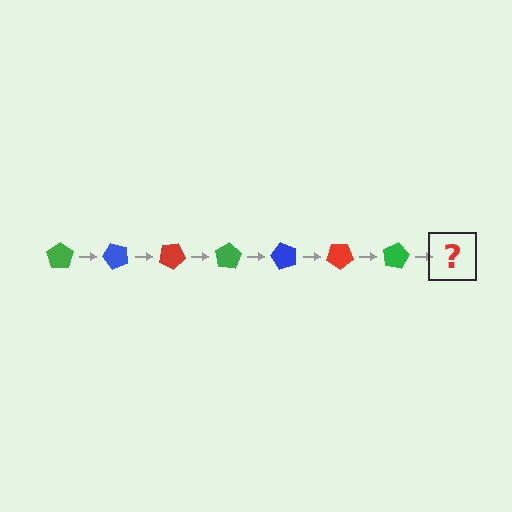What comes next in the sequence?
The next element should be a blue pentagon, rotated 350 degrees from the start.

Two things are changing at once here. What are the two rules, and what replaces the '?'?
The two rules are that it rotates 50 degrees each step and the color cycles through green, blue, and red. The '?' should be a blue pentagon, rotated 350 degrees from the start.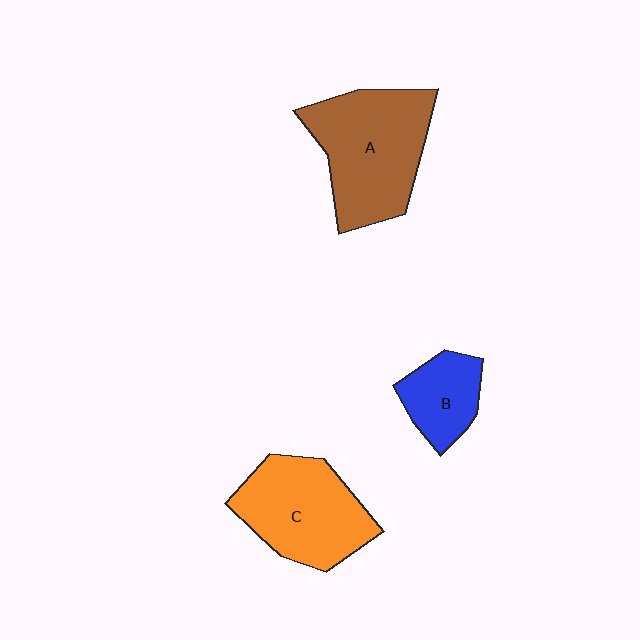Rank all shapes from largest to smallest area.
From largest to smallest: A (brown), C (orange), B (blue).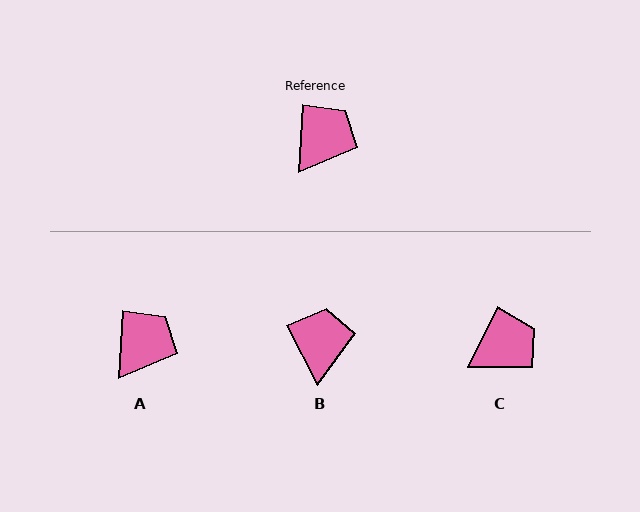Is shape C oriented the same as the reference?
No, it is off by about 23 degrees.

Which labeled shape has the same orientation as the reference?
A.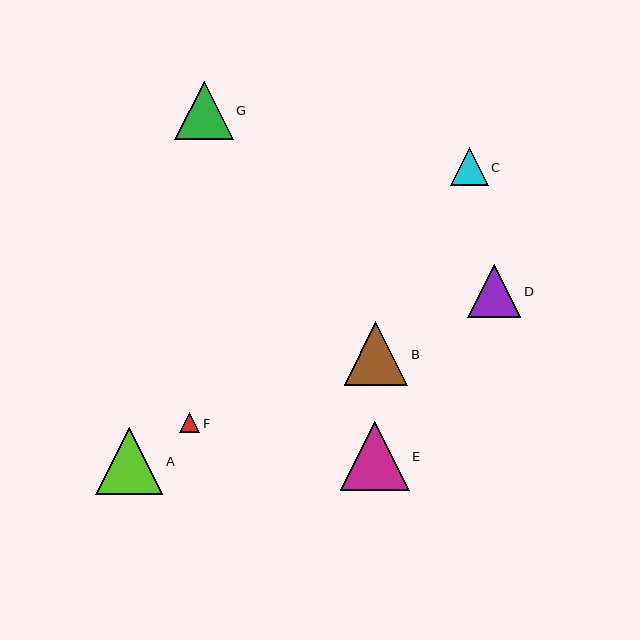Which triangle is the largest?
Triangle E is the largest with a size of approximately 69 pixels.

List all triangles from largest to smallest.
From largest to smallest: E, A, B, G, D, C, F.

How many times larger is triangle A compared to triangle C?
Triangle A is approximately 1.8 times the size of triangle C.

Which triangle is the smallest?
Triangle F is the smallest with a size of approximately 20 pixels.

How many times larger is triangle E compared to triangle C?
Triangle E is approximately 1.8 times the size of triangle C.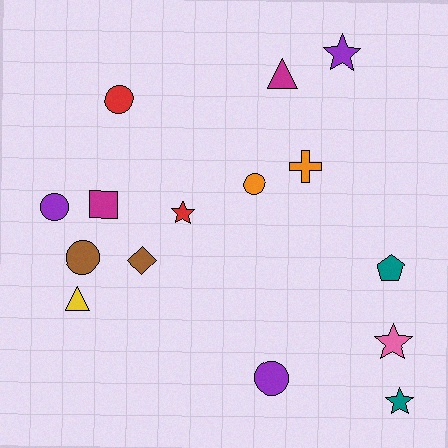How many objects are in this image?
There are 15 objects.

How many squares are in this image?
There is 1 square.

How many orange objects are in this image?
There are 2 orange objects.